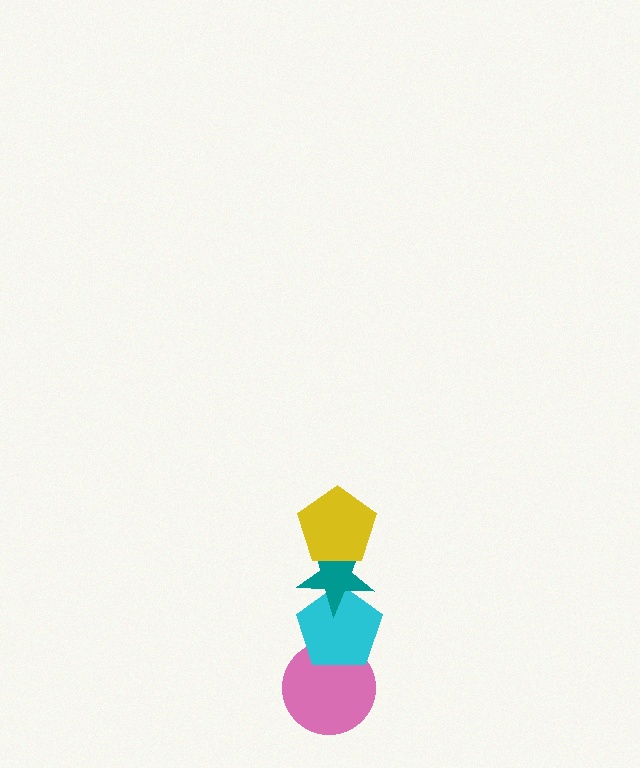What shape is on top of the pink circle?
The cyan pentagon is on top of the pink circle.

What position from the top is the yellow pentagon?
The yellow pentagon is 1st from the top.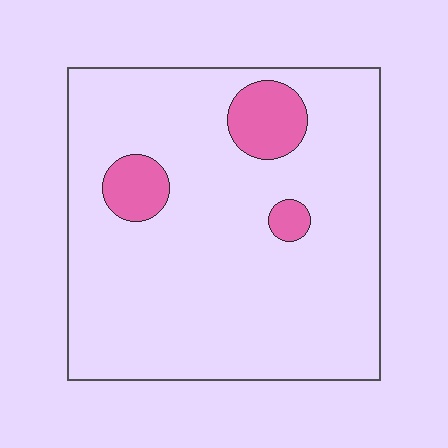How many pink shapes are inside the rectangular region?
3.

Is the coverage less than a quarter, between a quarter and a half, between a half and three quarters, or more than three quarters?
Less than a quarter.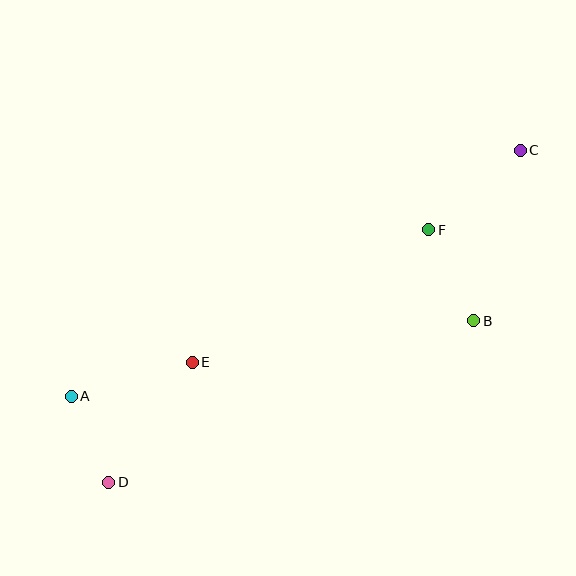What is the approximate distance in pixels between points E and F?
The distance between E and F is approximately 271 pixels.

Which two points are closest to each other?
Points A and D are closest to each other.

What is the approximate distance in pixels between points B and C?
The distance between B and C is approximately 177 pixels.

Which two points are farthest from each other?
Points C and D are farthest from each other.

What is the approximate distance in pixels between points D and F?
The distance between D and F is approximately 407 pixels.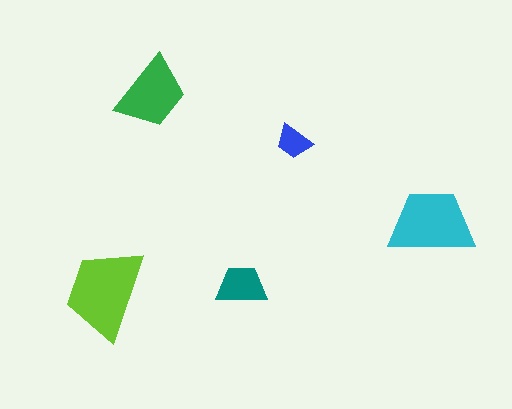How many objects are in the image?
There are 5 objects in the image.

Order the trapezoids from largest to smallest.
the lime one, the cyan one, the green one, the teal one, the blue one.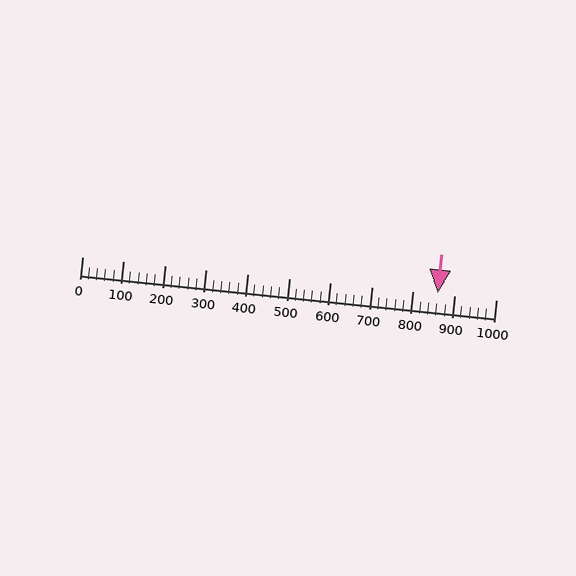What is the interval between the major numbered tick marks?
The major tick marks are spaced 100 units apart.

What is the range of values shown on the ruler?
The ruler shows values from 0 to 1000.